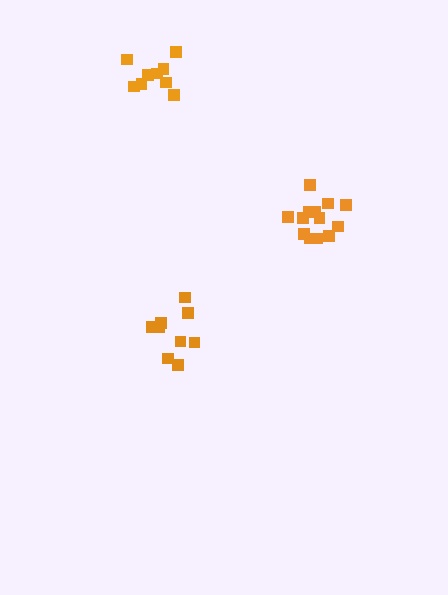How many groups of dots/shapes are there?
There are 3 groups.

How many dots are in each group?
Group 1: 9 dots, Group 2: 9 dots, Group 3: 13 dots (31 total).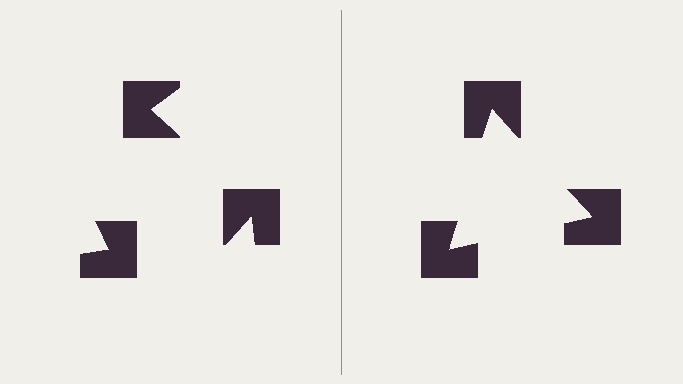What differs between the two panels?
The notched squares are positioned identically on both sides; only the wedge orientations differ. On the right they align to a triangle; on the left they are misaligned.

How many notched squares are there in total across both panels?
6 — 3 on each side.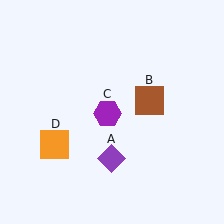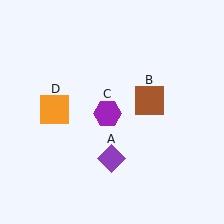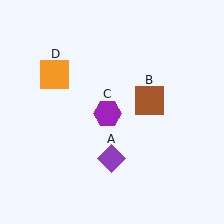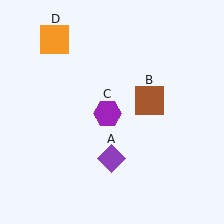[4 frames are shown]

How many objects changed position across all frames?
1 object changed position: orange square (object D).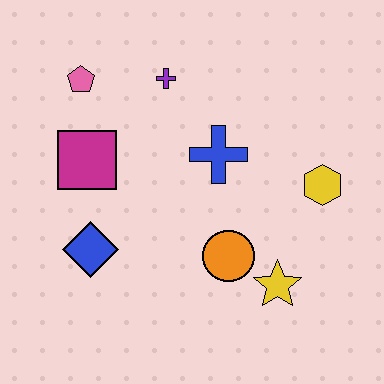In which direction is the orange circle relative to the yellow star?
The orange circle is to the left of the yellow star.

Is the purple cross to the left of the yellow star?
Yes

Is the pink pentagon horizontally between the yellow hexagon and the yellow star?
No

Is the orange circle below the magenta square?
Yes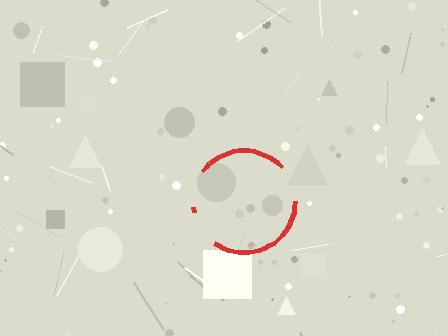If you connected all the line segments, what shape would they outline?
They would outline a circle.